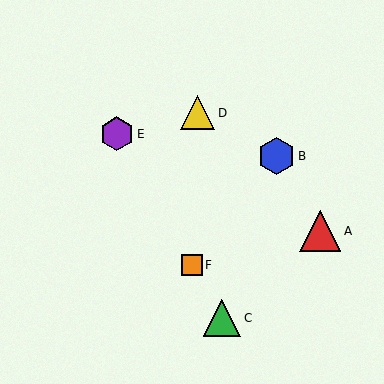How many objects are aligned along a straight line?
3 objects (C, E, F) are aligned along a straight line.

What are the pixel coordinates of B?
Object B is at (276, 156).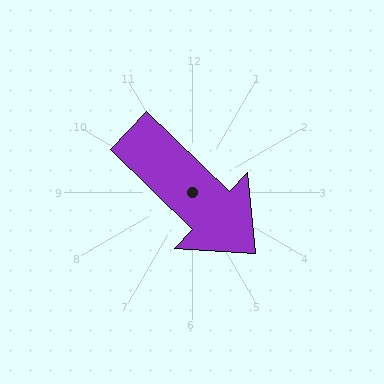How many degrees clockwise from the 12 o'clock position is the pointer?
Approximately 134 degrees.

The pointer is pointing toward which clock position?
Roughly 4 o'clock.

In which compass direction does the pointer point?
Southeast.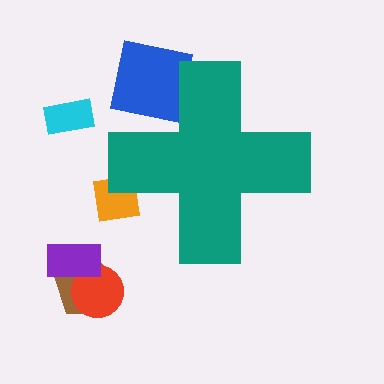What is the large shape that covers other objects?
A teal cross.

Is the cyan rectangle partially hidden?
No, the cyan rectangle is fully visible.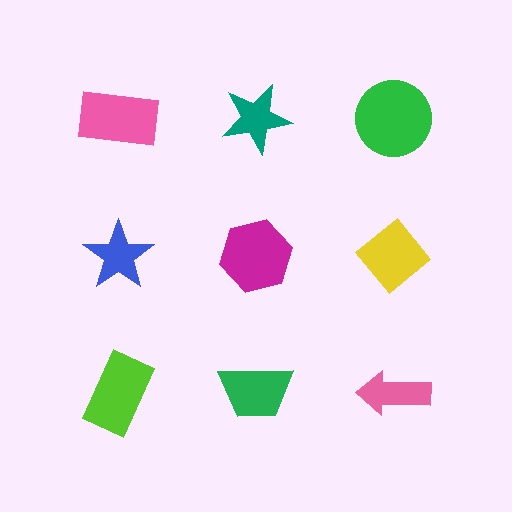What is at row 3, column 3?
A pink arrow.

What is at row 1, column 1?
A pink rectangle.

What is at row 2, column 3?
A yellow diamond.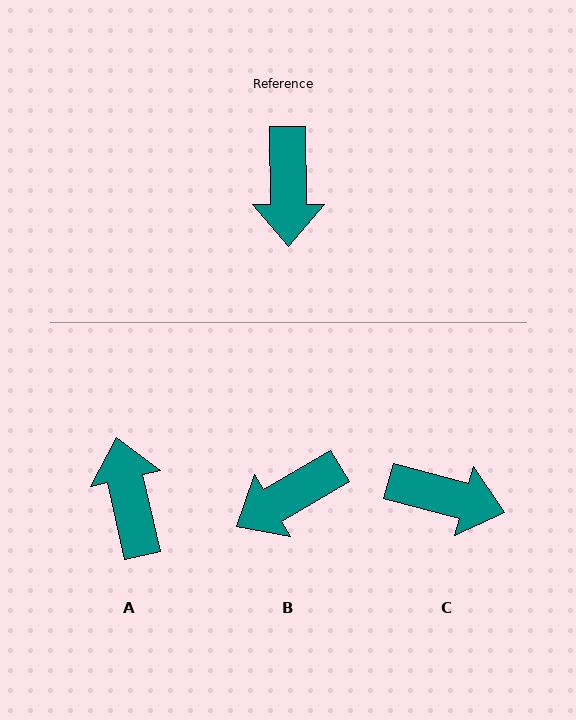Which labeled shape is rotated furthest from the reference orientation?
A, about 168 degrees away.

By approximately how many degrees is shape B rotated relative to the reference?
Approximately 60 degrees clockwise.